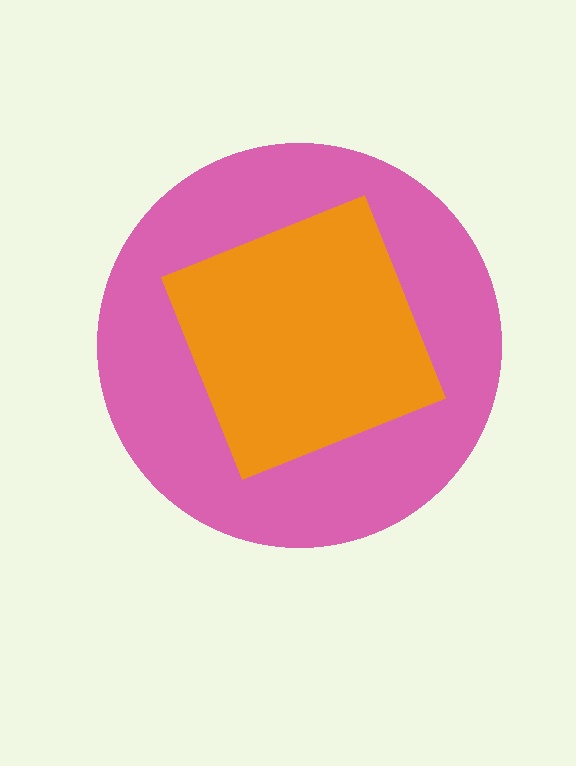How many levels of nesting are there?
2.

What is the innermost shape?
The orange square.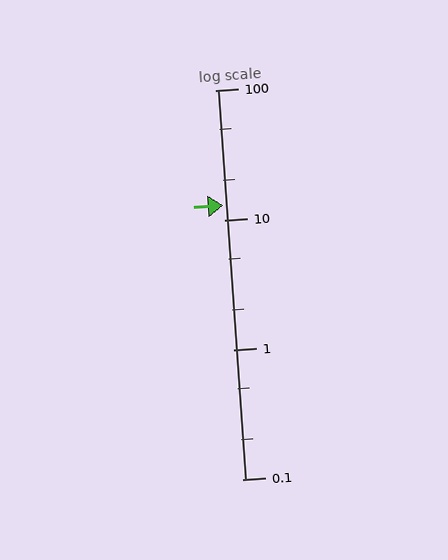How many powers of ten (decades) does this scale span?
The scale spans 3 decades, from 0.1 to 100.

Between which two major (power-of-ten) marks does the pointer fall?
The pointer is between 10 and 100.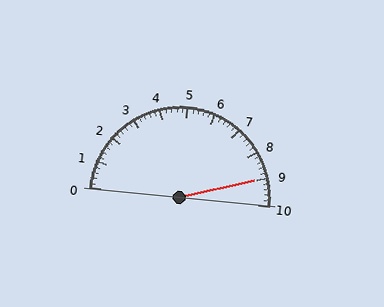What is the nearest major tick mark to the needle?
The nearest major tick mark is 9.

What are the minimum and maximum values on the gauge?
The gauge ranges from 0 to 10.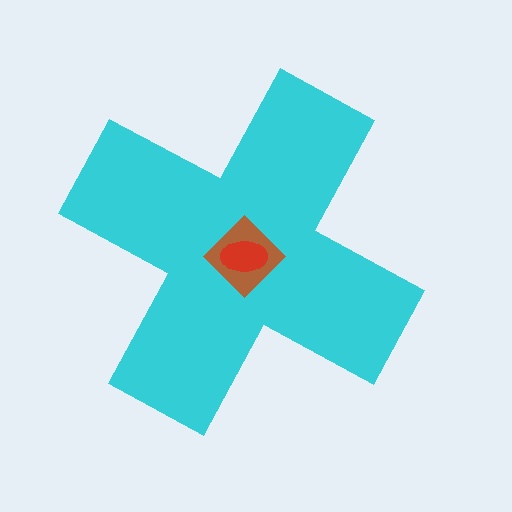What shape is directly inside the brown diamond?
The red ellipse.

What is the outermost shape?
The cyan cross.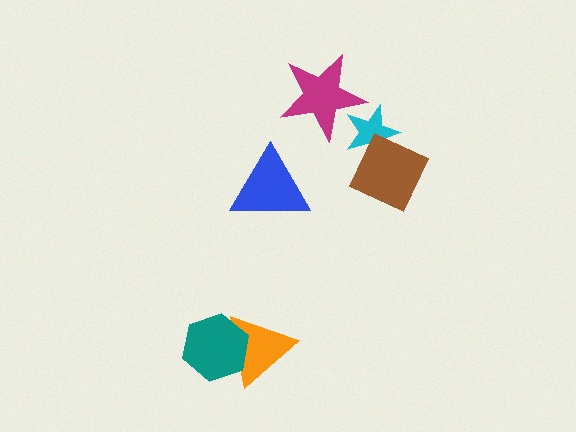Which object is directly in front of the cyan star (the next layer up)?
The magenta star is directly in front of the cyan star.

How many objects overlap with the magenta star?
1 object overlaps with the magenta star.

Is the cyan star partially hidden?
Yes, it is partially covered by another shape.